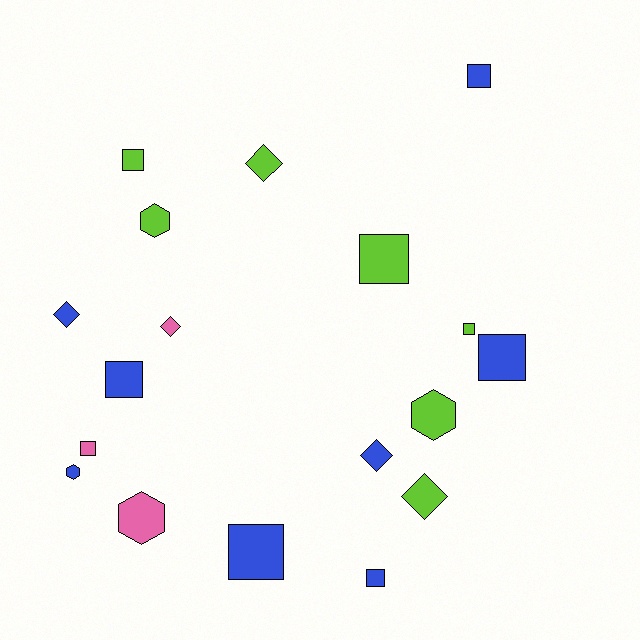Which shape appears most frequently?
Square, with 9 objects.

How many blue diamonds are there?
There are 2 blue diamonds.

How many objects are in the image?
There are 18 objects.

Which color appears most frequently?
Blue, with 8 objects.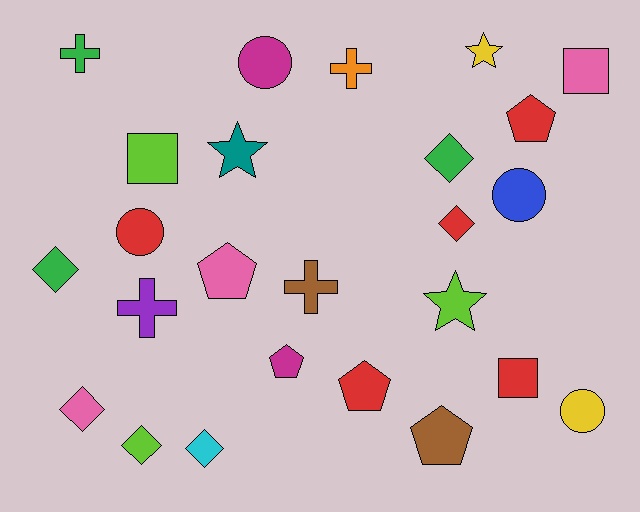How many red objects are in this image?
There are 5 red objects.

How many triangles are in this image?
There are no triangles.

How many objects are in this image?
There are 25 objects.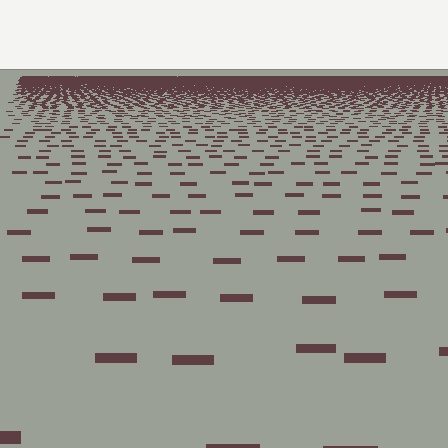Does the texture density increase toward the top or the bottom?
Density increases toward the top.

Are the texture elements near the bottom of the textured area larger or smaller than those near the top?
Larger. Near the bottom, elements are closer to the viewer and appear at a bigger on-screen size.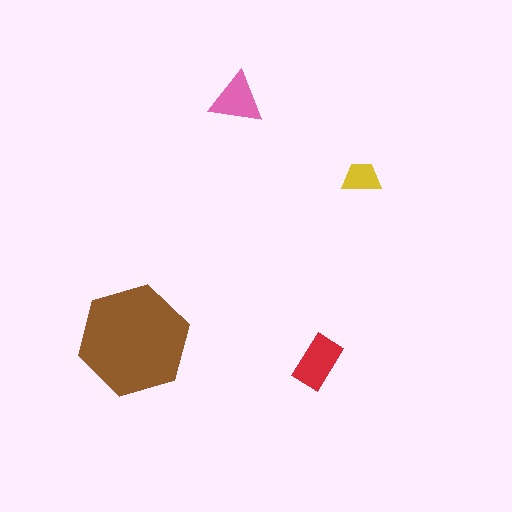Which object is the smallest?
The yellow trapezoid.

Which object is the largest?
The brown hexagon.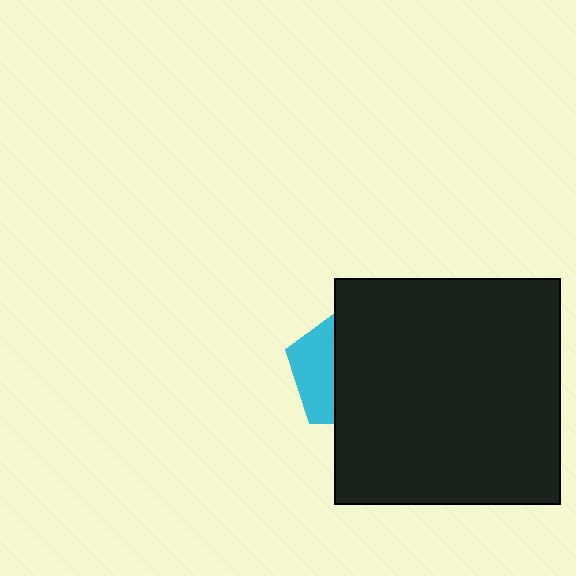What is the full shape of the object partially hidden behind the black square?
The partially hidden object is a cyan pentagon.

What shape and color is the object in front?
The object in front is a black square.